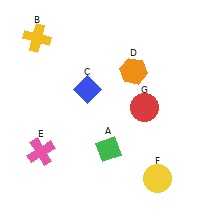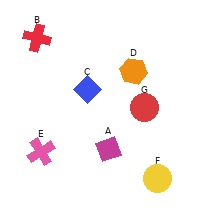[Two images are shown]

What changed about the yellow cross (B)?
In Image 1, B is yellow. In Image 2, it changed to red.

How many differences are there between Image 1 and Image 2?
There are 2 differences between the two images.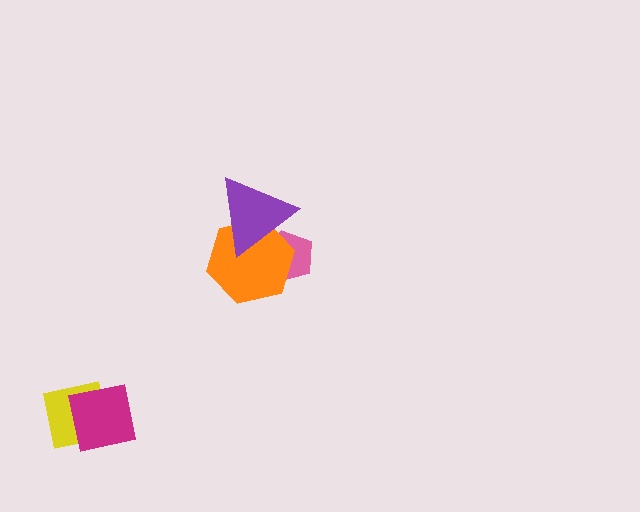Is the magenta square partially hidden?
No, no other shape covers it.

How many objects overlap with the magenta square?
1 object overlaps with the magenta square.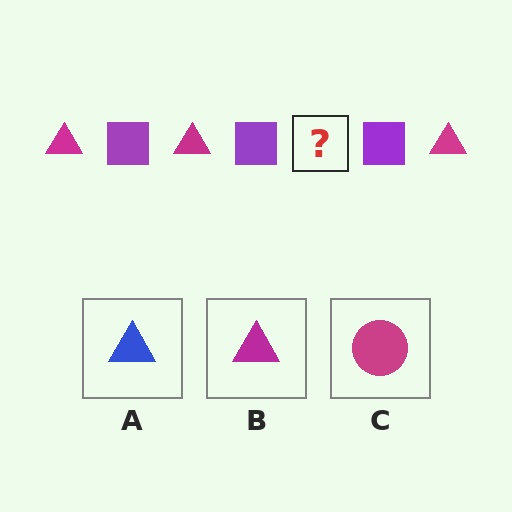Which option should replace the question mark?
Option B.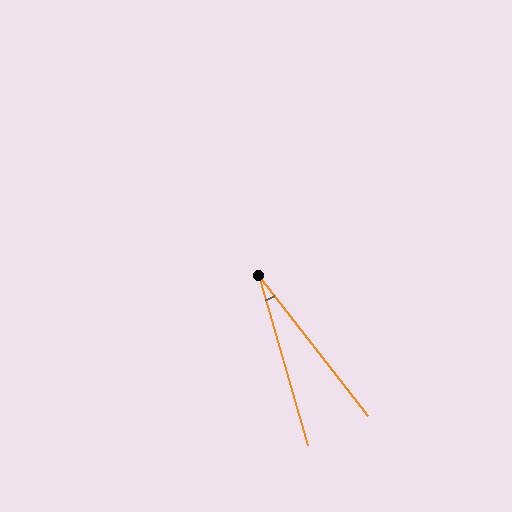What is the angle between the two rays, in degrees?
Approximately 22 degrees.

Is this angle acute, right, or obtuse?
It is acute.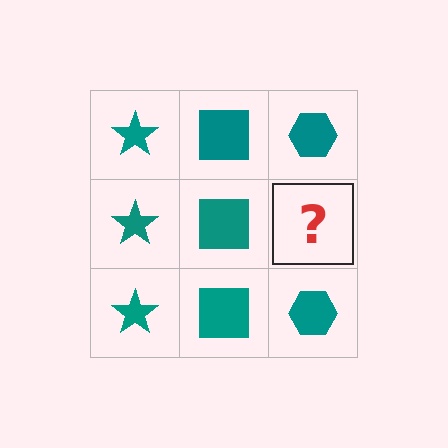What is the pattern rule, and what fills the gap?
The rule is that each column has a consistent shape. The gap should be filled with a teal hexagon.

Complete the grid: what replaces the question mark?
The question mark should be replaced with a teal hexagon.